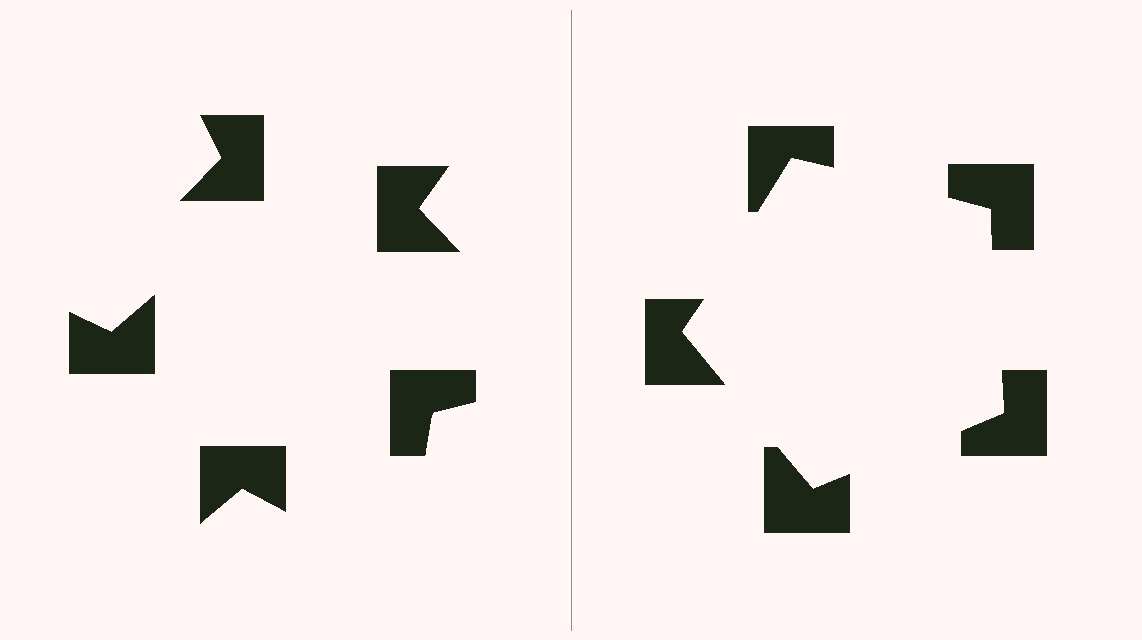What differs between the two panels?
The notched squares are positioned identically on both sides; only the wedge orientations differ. On the right they align to a pentagon; on the left they are misaligned.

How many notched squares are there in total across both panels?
10 — 5 on each side.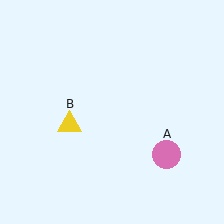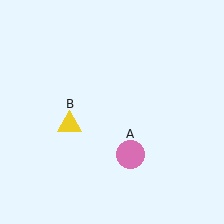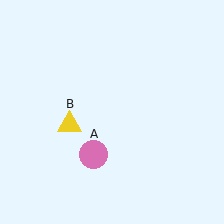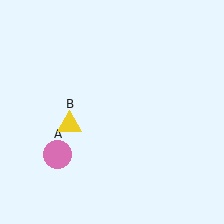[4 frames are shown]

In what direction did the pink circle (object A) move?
The pink circle (object A) moved left.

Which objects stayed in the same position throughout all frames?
Yellow triangle (object B) remained stationary.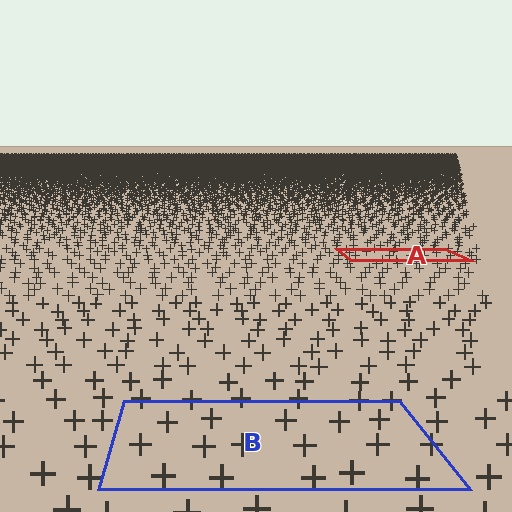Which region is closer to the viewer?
Region B is closer. The texture elements there are larger and more spread out.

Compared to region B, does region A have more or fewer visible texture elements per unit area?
Region A has more texture elements per unit area — they are packed more densely because it is farther away.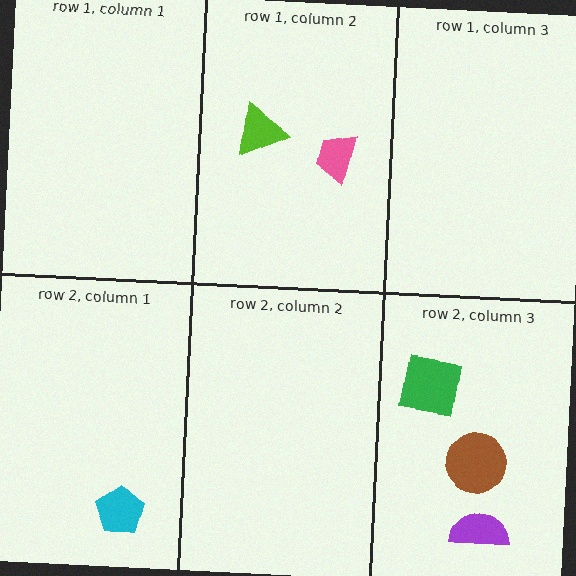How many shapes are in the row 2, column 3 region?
3.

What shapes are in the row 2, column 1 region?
The cyan pentagon.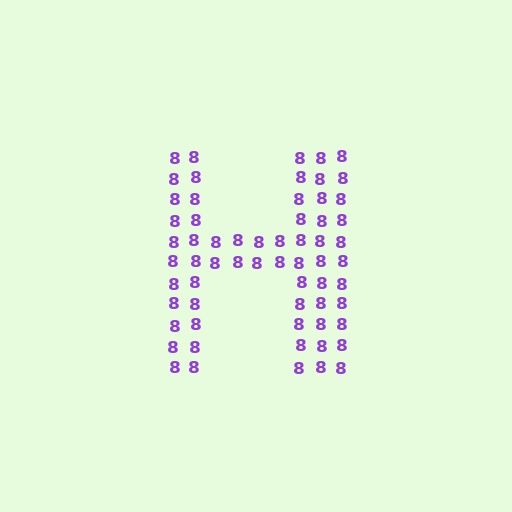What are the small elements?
The small elements are digit 8's.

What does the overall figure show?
The overall figure shows the letter H.